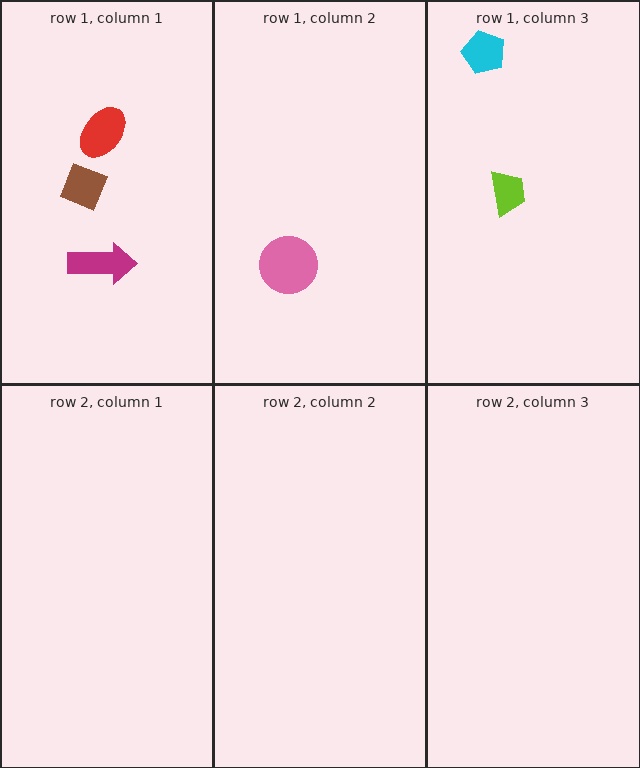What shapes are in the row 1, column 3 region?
The lime trapezoid, the cyan pentagon.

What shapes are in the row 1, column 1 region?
The red ellipse, the brown diamond, the magenta arrow.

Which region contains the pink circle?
The row 1, column 2 region.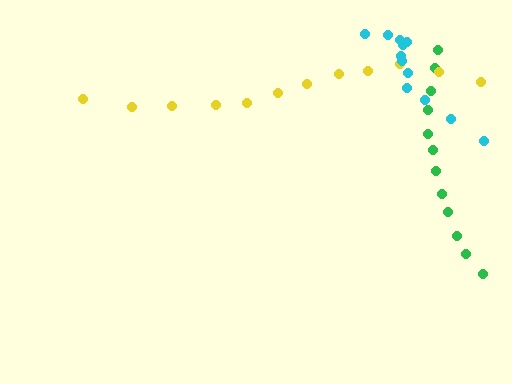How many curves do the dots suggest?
There are 3 distinct paths.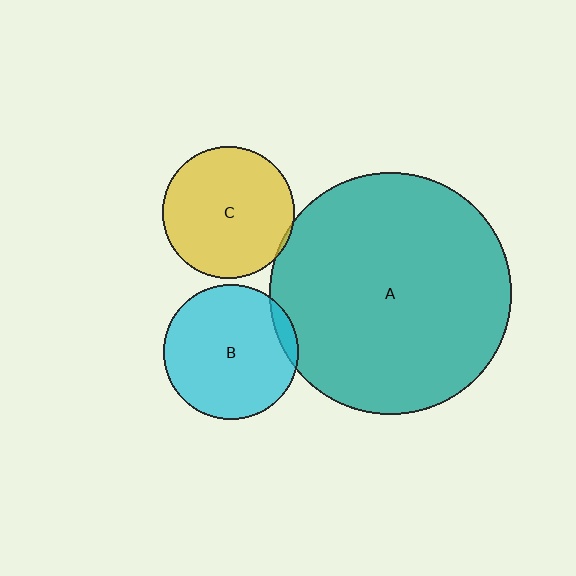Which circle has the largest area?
Circle A (teal).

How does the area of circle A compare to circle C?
Approximately 3.3 times.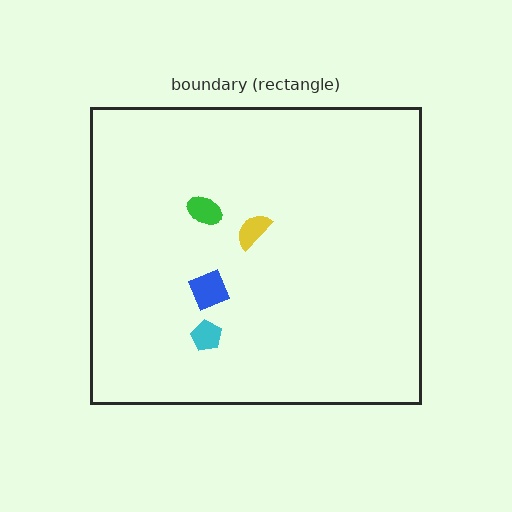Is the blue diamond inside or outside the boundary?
Inside.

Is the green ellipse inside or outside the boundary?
Inside.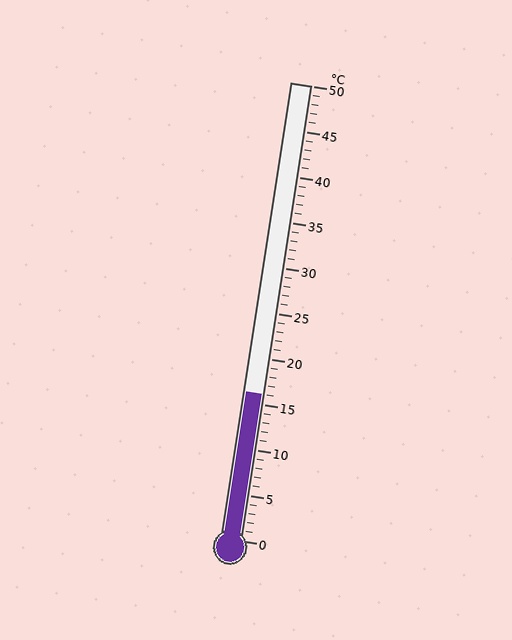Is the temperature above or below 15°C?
The temperature is above 15°C.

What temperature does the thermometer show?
The thermometer shows approximately 16°C.